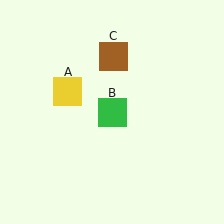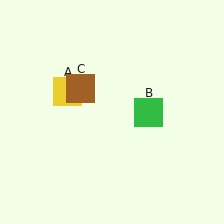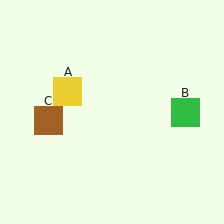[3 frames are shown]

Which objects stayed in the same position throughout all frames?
Yellow square (object A) remained stationary.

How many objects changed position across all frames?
2 objects changed position: green square (object B), brown square (object C).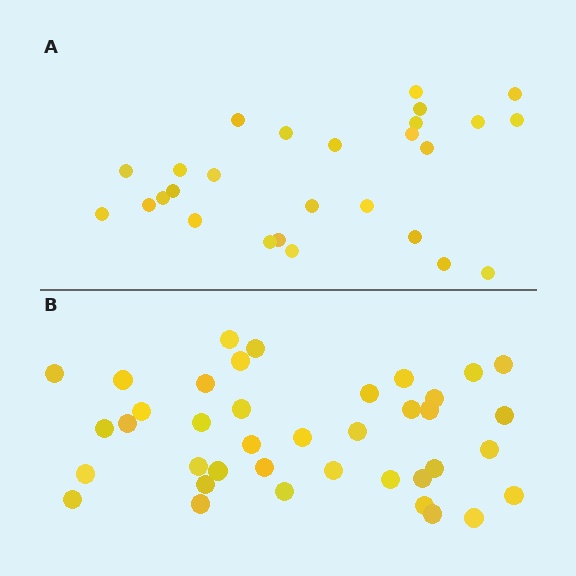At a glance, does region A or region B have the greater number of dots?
Region B (the bottom region) has more dots.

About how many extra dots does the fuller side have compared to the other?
Region B has roughly 12 or so more dots than region A.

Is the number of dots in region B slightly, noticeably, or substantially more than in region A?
Region B has noticeably more, but not dramatically so. The ratio is roughly 1.4 to 1.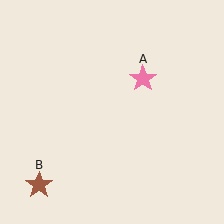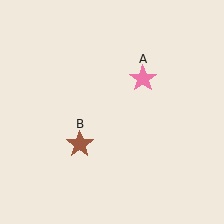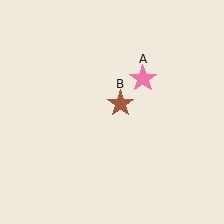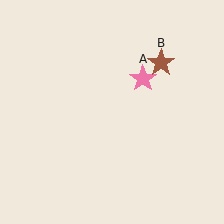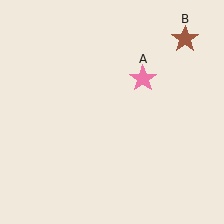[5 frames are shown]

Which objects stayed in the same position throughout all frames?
Pink star (object A) remained stationary.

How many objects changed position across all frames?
1 object changed position: brown star (object B).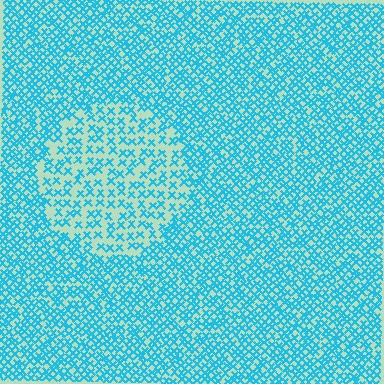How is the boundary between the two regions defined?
The boundary is defined by a change in element density (approximately 1.9x ratio). All elements are the same color, size, and shape.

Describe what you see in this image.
The image contains small cyan elements arranged at two different densities. A circle-shaped region is visible where the elements are less densely packed than the surrounding area.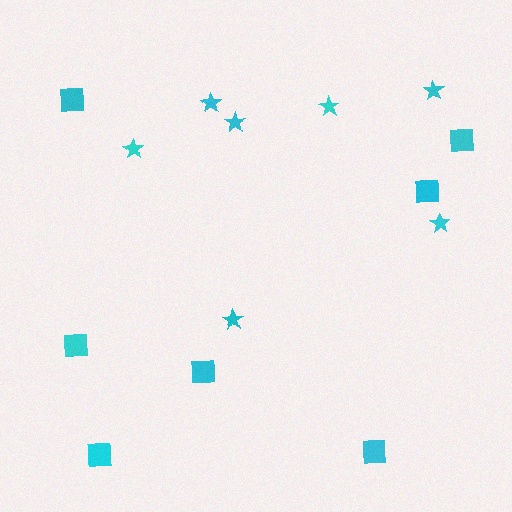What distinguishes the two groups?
There are 2 groups: one group of stars (7) and one group of squares (7).